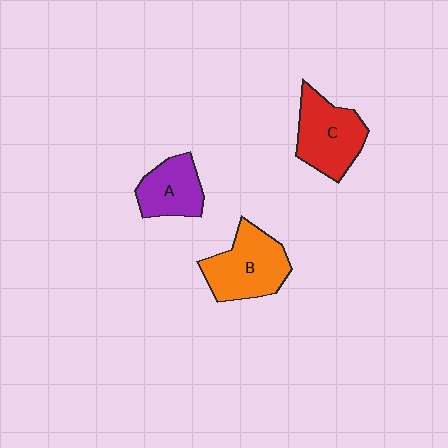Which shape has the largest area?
Shape B (orange).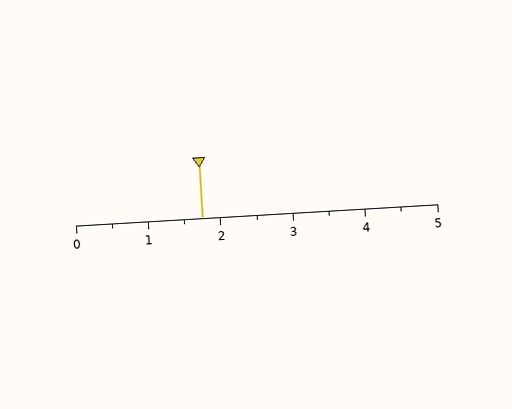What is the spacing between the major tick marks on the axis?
The major ticks are spaced 1 apart.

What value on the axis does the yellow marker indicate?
The marker indicates approximately 1.8.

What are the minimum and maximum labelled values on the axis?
The axis runs from 0 to 5.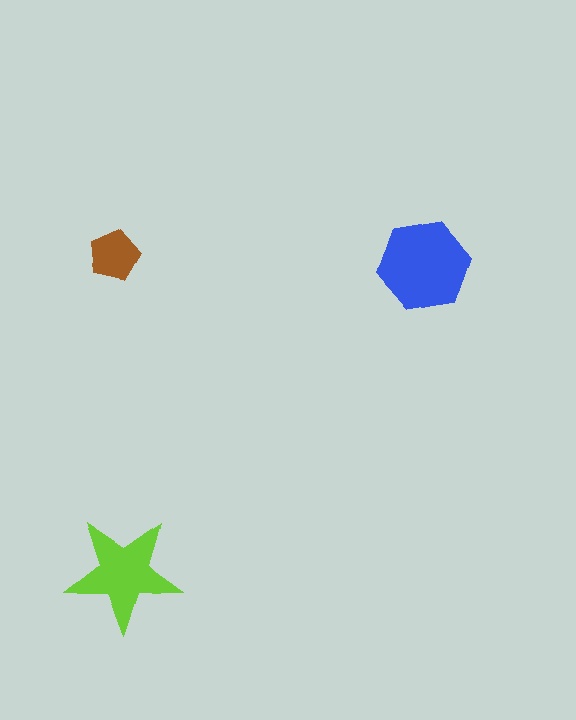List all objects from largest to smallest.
The blue hexagon, the lime star, the brown pentagon.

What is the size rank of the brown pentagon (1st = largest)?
3rd.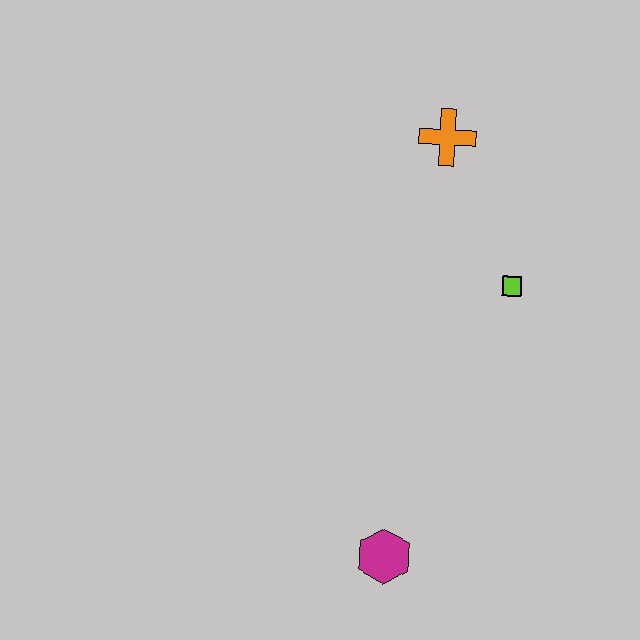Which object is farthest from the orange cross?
The magenta hexagon is farthest from the orange cross.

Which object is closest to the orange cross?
The lime square is closest to the orange cross.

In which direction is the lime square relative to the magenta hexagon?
The lime square is above the magenta hexagon.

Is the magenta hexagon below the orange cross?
Yes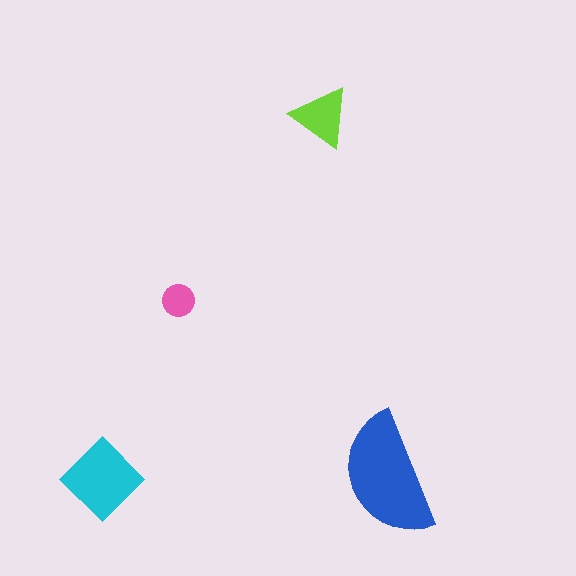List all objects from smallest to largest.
The pink circle, the lime triangle, the cyan diamond, the blue semicircle.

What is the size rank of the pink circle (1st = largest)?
4th.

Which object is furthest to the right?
The blue semicircle is rightmost.